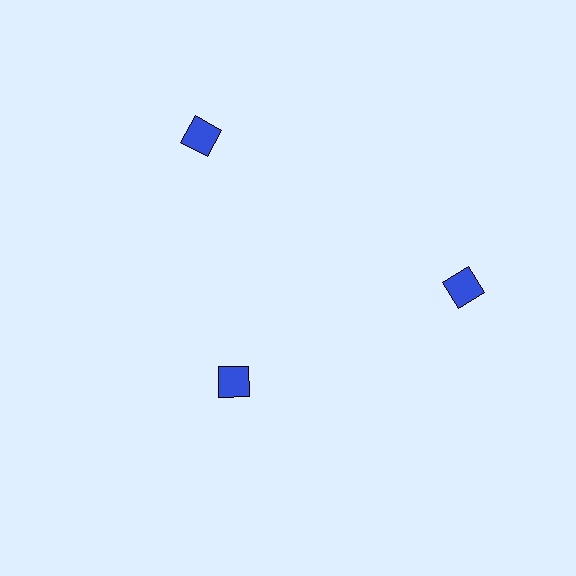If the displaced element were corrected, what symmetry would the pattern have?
It would have 3-fold rotational symmetry — the pattern would map onto itself every 120 degrees.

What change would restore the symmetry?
The symmetry would be restored by moving it outward, back onto the ring so that all 3 diamonds sit at equal angles and equal distance from the center.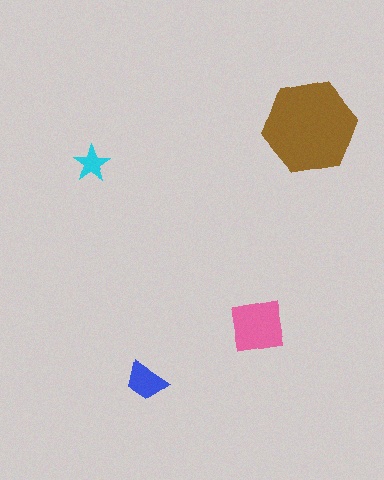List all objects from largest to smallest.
The brown hexagon, the pink square, the blue trapezoid, the cyan star.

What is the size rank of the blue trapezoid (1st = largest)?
3rd.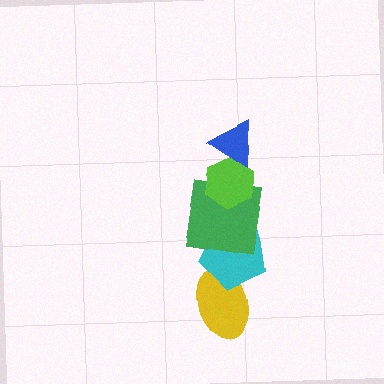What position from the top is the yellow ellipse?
The yellow ellipse is 5th from the top.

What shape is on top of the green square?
The lime hexagon is on top of the green square.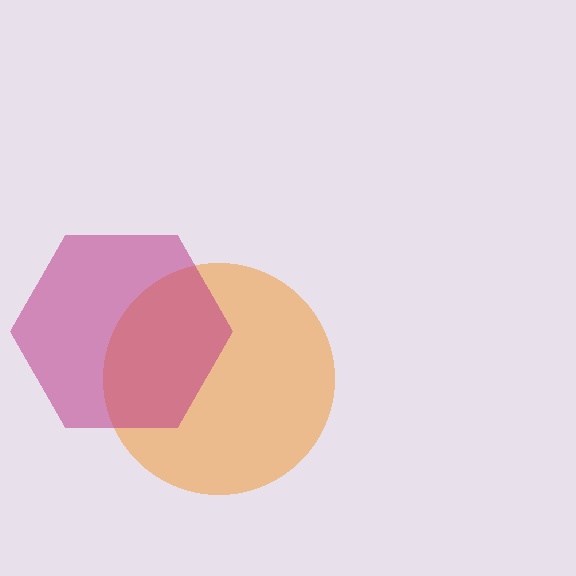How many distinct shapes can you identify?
There are 2 distinct shapes: an orange circle, a magenta hexagon.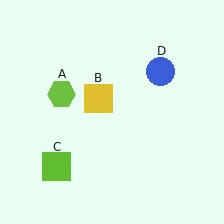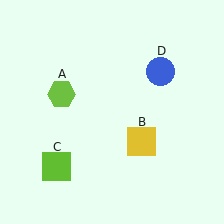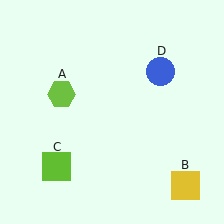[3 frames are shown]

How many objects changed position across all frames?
1 object changed position: yellow square (object B).